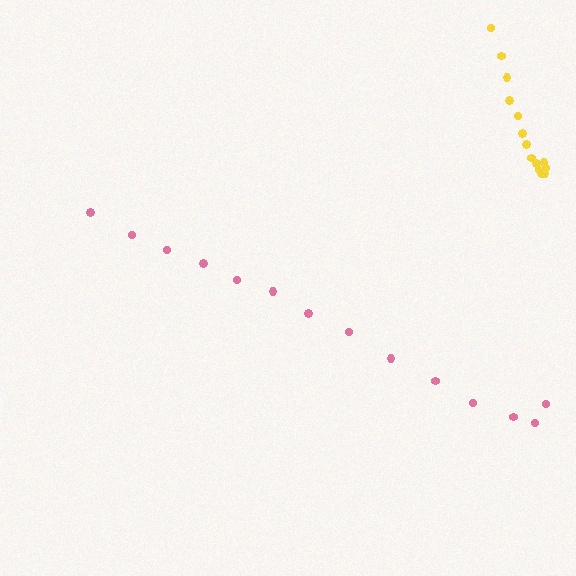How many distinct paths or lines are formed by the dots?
There are 2 distinct paths.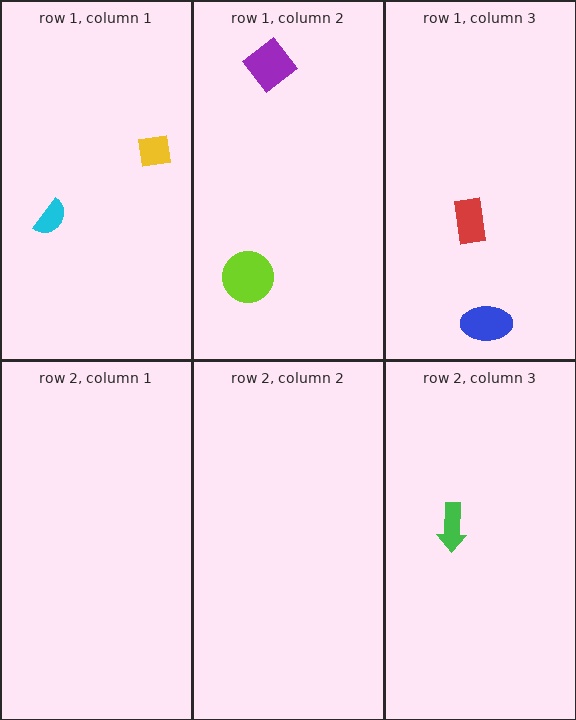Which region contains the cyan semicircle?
The row 1, column 1 region.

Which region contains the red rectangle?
The row 1, column 3 region.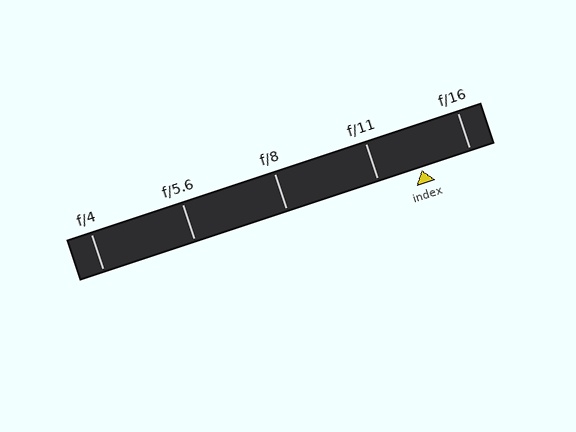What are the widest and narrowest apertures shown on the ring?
The widest aperture shown is f/4 and the narrowest is f/16.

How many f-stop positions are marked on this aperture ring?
There are 5 f-stop positions marked.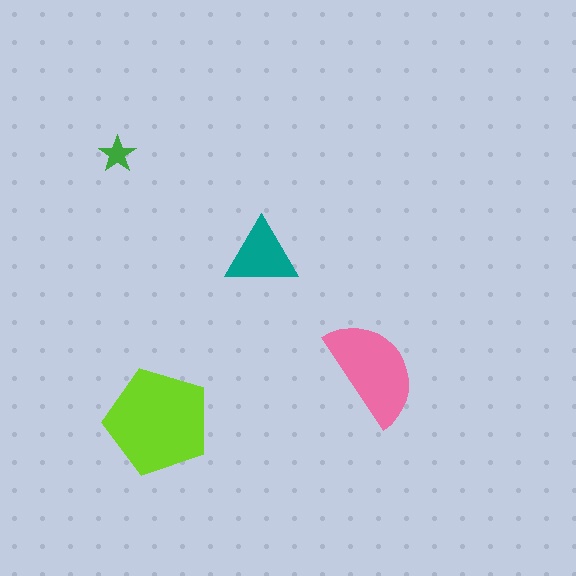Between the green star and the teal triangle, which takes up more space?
The teal triangle.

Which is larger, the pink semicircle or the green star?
The pink semicircle.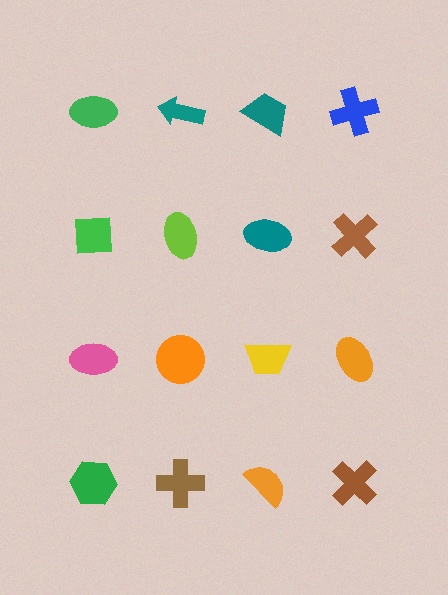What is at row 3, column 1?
A pink ellipse.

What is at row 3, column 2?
An orange circle.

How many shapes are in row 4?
4 shapes.